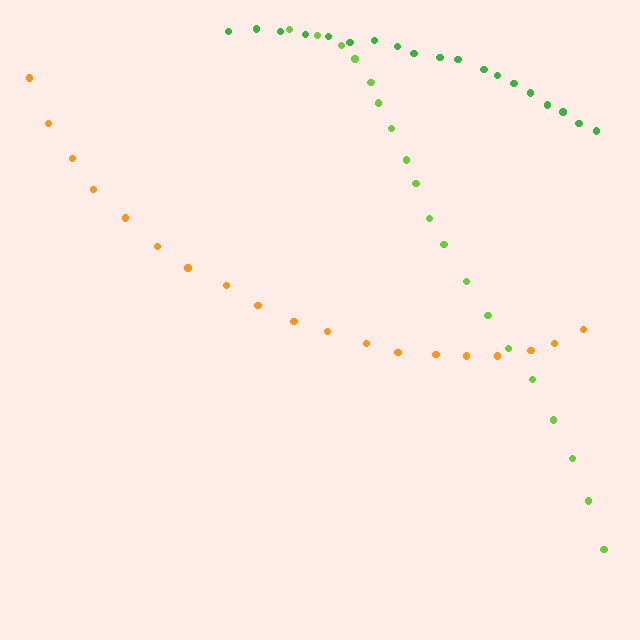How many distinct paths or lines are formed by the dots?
There are 3 distinct paths.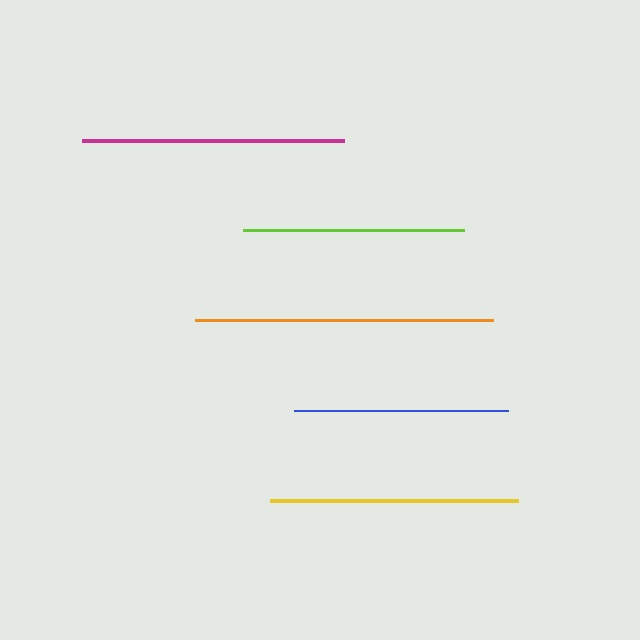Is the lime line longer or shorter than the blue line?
The lime line is longer than the blue line.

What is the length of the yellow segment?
The yellow segment is approximately 248 pixels long.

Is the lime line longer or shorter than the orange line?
The orange line is longer than the lime line.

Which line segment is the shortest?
The blue line is the shortest at approximately 214 pixels.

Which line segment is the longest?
The orange line is the longest at approximately 298 pixels.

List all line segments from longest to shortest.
From longest to shortest: orange, magenta, yellow, lime, blue.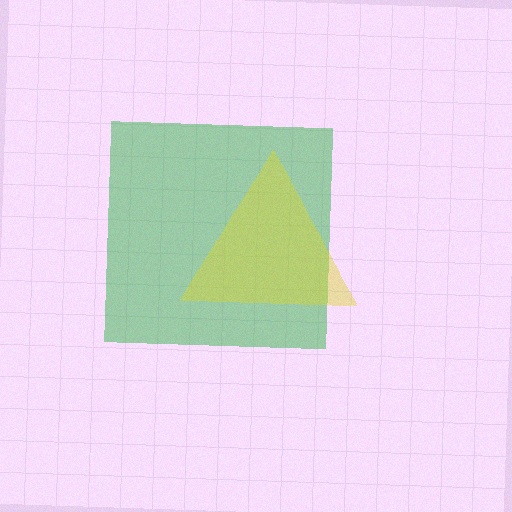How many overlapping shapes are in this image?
There are 2 overlapping shapes in the image.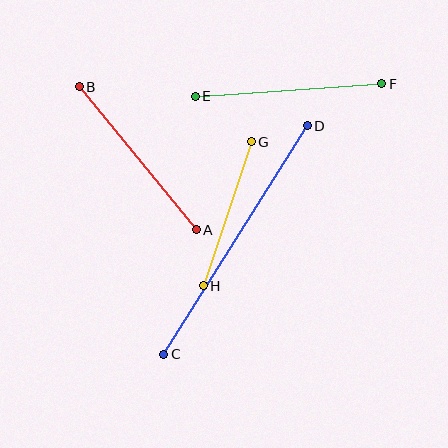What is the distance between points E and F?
The distance is approximately 187 pixels.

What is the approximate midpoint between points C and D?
The midpoint is at approximately (235, 240) pixels.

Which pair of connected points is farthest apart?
Points C and D are farthest apart.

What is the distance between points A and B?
The distance is approximately 185 pixels.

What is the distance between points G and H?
The distance is approximately 152 pixels.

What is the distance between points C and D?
The distance is approximately 270 pixels.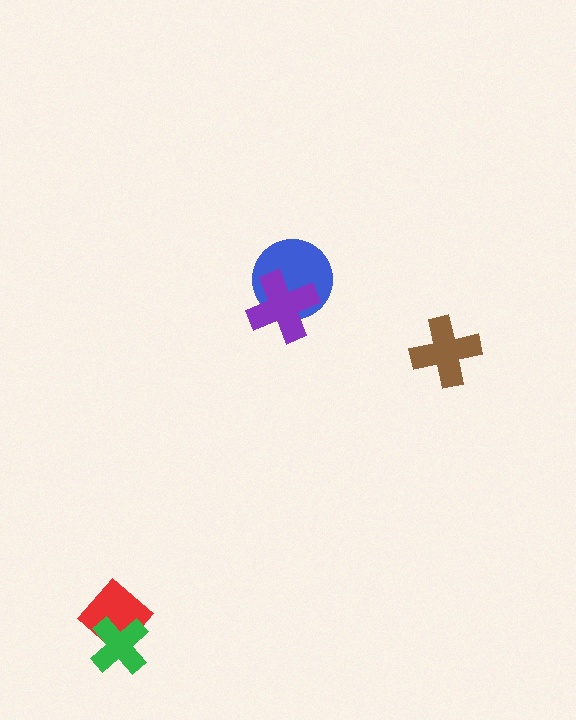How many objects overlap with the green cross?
1 object overlaps with the green cross.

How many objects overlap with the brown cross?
0 objects overlap with the brown cross.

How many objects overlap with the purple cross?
1 object overlaps with the purple cross.